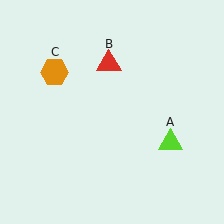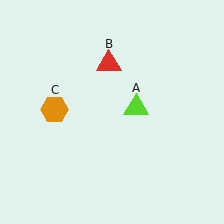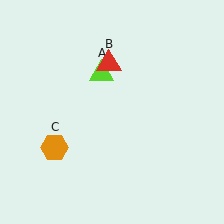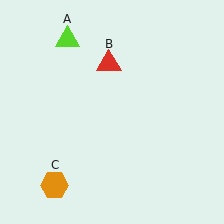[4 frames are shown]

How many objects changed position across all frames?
2 objects changed position: lime triangle (object A), orange hexagon (object C).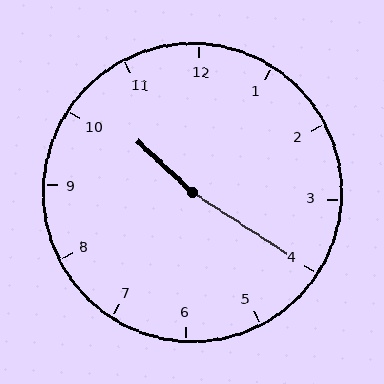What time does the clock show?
10:20.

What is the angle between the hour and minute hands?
Approximately 170 degrees.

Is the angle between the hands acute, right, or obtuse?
It is obtuse.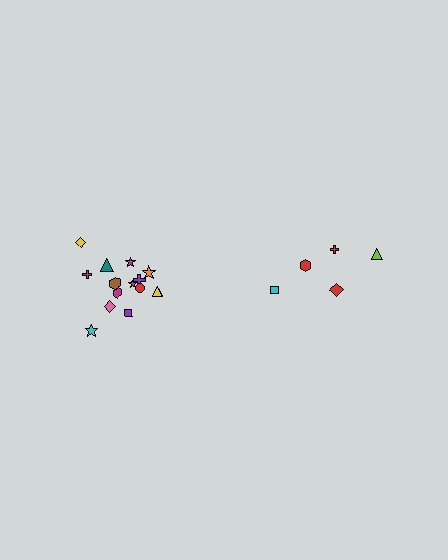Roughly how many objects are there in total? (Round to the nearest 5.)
Roughly 20 objects in total.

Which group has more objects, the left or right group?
The left group.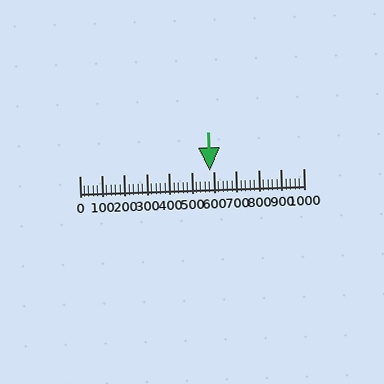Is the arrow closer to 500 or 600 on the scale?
The arrow is closer to 600.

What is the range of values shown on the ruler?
The ruler shows values from 0 to 1000.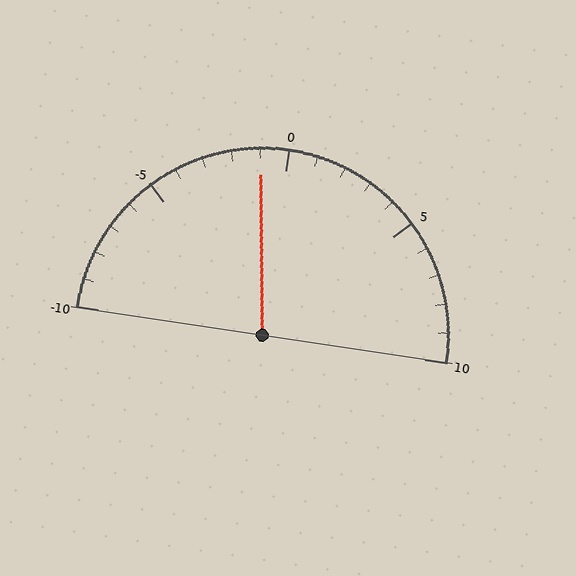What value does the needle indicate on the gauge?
The needle indicates approximately -1.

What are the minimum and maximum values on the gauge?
The gauge ranges from -10 to 10.